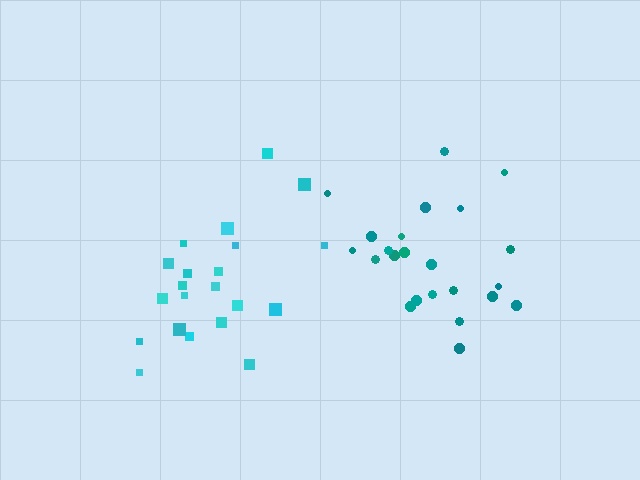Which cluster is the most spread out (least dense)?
Cyan.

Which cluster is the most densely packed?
Teal.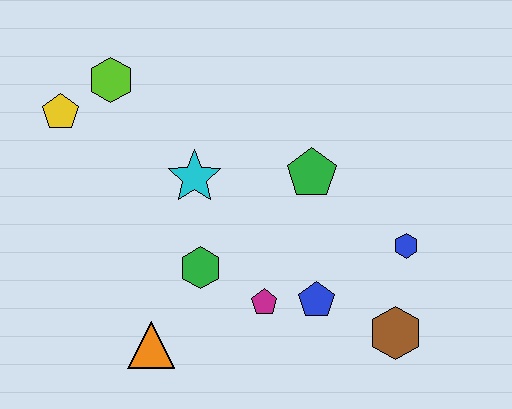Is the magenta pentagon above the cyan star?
No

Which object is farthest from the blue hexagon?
The yellow pentagon is farthest from the blue hexagon.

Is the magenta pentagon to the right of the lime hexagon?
Yes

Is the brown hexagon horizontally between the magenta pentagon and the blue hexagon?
Yes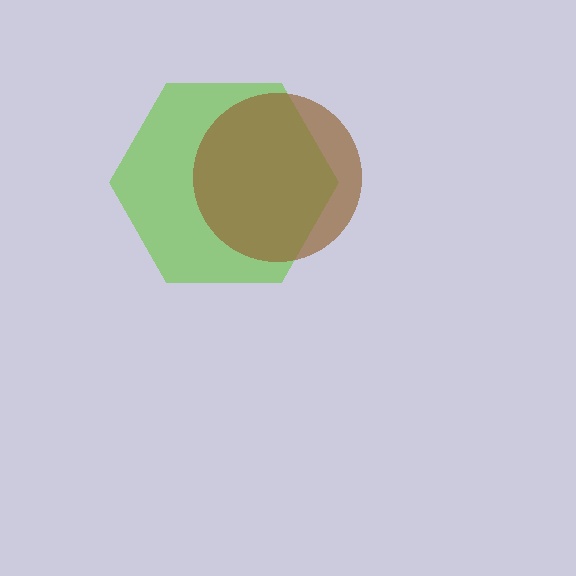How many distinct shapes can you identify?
There are 2 distinct shapes: a lime hexagon, a brown circle.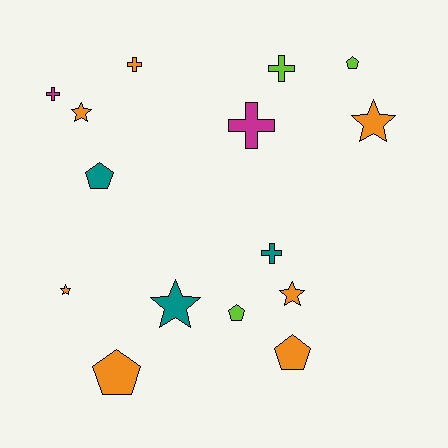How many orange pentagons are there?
There are 2 orange pentagons.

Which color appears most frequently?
Orange, with 7 objects.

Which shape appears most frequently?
Pentagon, with 5 objects.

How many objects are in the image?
There are 15 objects.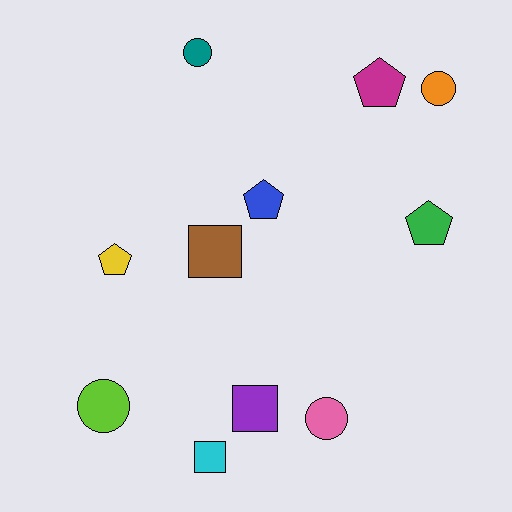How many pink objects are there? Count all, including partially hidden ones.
There is 1 pink object.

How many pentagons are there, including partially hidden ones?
There are 4 pentagons.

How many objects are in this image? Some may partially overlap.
There are 11 objects.